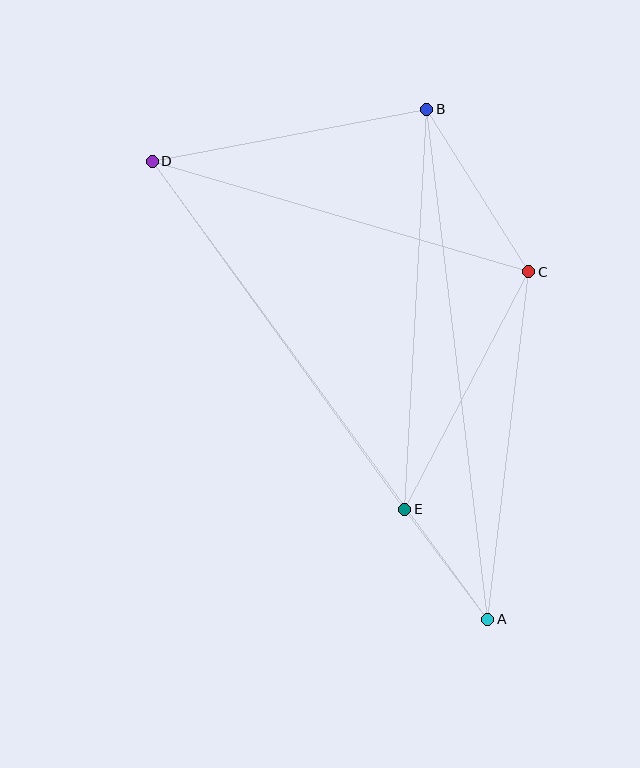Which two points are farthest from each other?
Points A and D are farthest from each other.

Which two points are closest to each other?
Points A and E are closest to each other.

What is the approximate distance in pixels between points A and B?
The distance between A and B is approximately 514 pixels.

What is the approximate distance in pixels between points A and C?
The distance between A and C is approximately 350 pixels.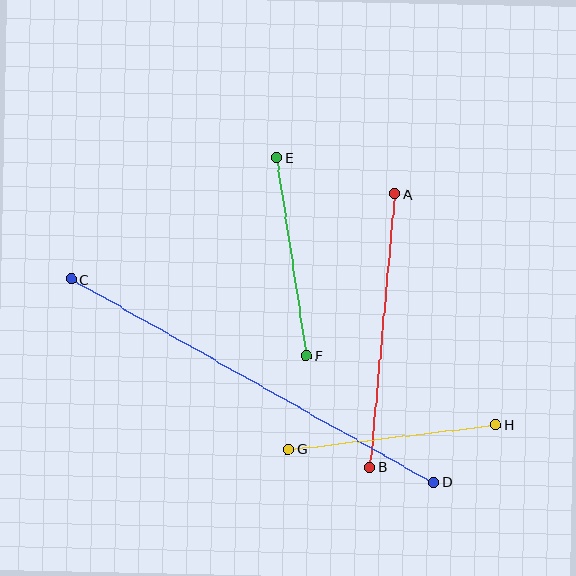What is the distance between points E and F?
The distance is approximately 200 pixels.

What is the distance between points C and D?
The distance is approximately 415 pixels.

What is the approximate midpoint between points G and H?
The midpoint is at approximately (392, 437) pixels.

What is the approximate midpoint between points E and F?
The midpoint is at approximately (291, 257) pixels.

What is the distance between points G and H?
The distance is approximately 209 pixels.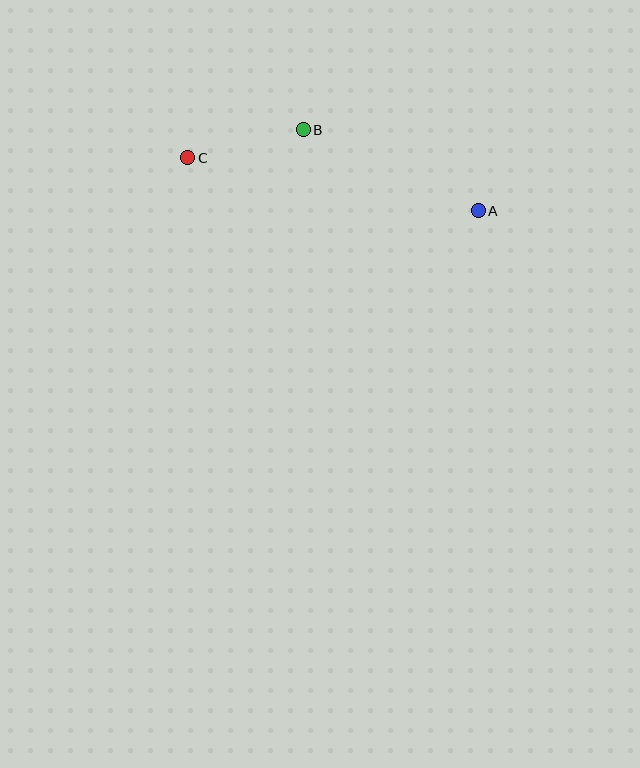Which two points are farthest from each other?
Points A and C are farthest from each other.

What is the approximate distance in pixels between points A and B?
The distance between A and B is approximately 193 pixels.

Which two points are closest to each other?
Points B and C are closest to each other.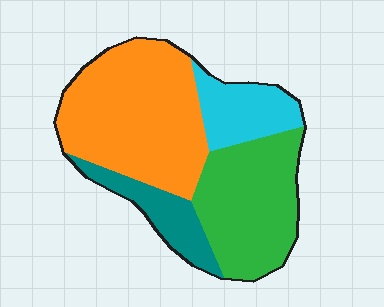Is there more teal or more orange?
Orange.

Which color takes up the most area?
Orange, at roughly 45%.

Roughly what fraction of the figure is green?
Green covers roughly 30% of the figure.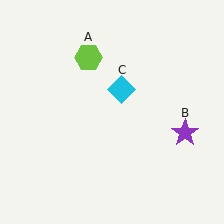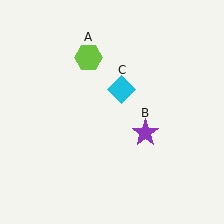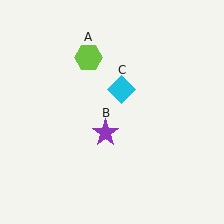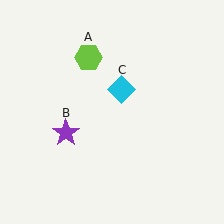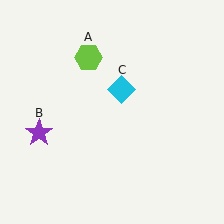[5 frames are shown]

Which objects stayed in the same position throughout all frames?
Lime hexagon (object A) and cyan diamond (object C) remained stationary.